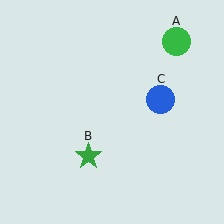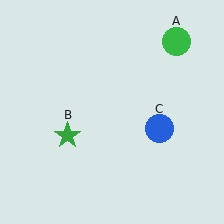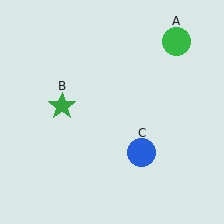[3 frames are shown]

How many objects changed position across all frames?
2 objects changed position: green star (object B), blue circle (object C).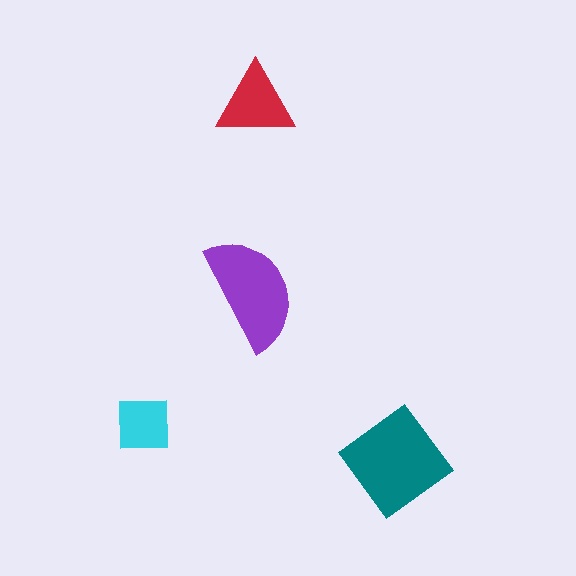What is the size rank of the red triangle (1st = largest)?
3rd.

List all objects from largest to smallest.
The teal diamond, the purple semicircle, the red triangle, the cyan square.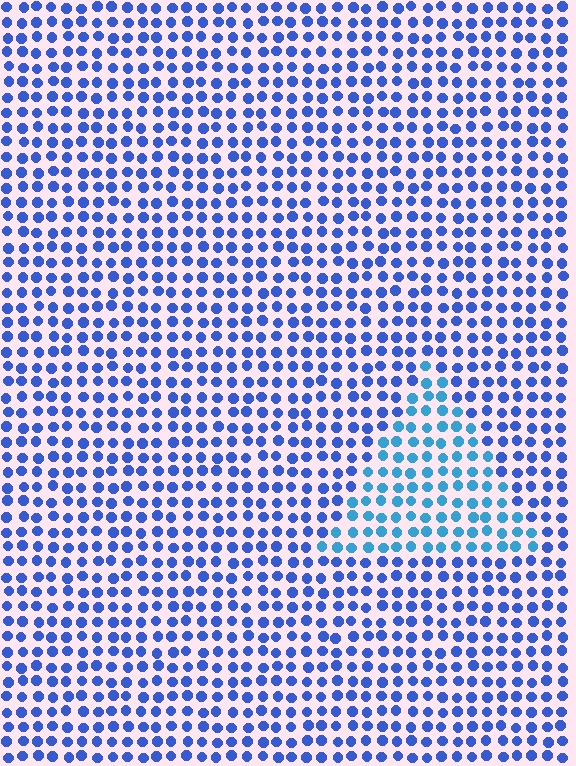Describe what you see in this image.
The image is filled with small blue elements in a uniform arrangement. A triangle-shaped region is visible where the elements are tinted to a slightly different hue, forming a subtle color boundary.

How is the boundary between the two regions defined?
The boundary is defined purely by a slight shift in hue (about 28 degrees). Spacing, size, and orientation are identical on both sides.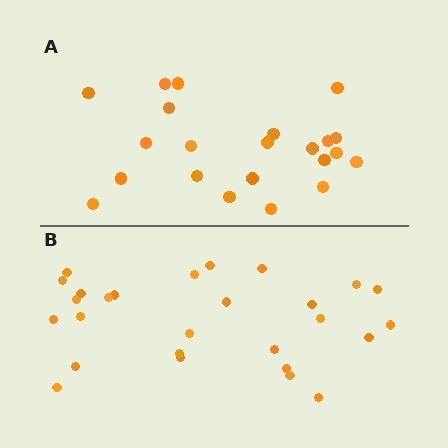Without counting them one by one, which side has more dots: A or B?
Region B (the bottom region) has more dots.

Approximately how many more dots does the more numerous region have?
Region B has about 5 more dots than region A.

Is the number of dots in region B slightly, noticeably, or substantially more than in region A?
Region B has only slightly more — the two regions are fairly close. The ratio is roughly 1.2 to 1.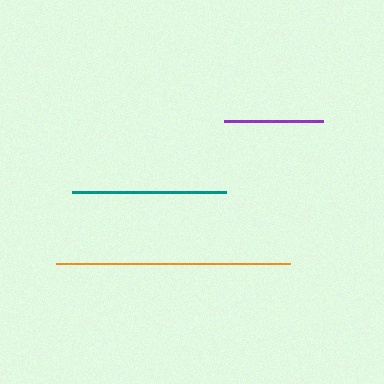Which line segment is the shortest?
The purple line is the shortest at approximately 99 pixels.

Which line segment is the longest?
The orange line is the longest at approximately 234 pixels.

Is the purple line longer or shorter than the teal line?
The teal line is longer than the purple line.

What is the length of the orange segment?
The orange segment is approximately 234 pixels long.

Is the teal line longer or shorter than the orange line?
The orange line is longer than the teal line.